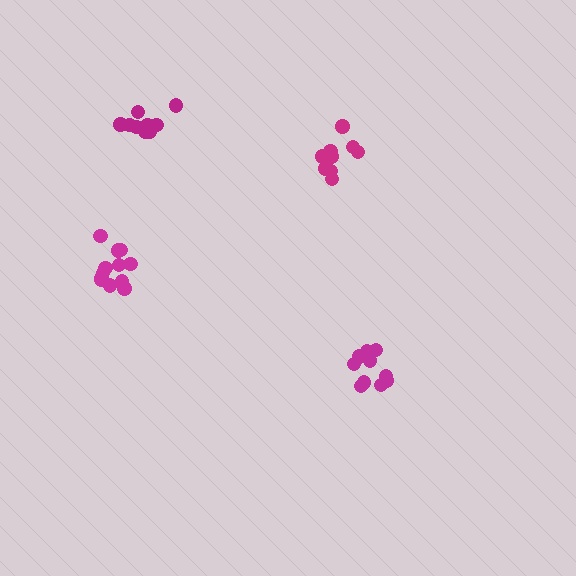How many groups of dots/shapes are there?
There are 4 groups.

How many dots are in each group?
Group 1: 12 dots, Group 2: 12 dots, Group 3: 10 dots, Group 4: 9 dots (43 total).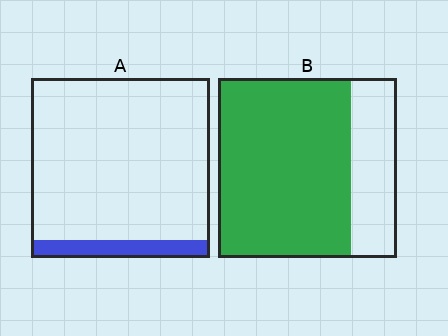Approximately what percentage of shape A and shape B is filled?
A is approximately 10% and B is approximately 75%.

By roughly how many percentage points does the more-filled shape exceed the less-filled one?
By roughly 65 percentage points (B over A).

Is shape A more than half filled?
No.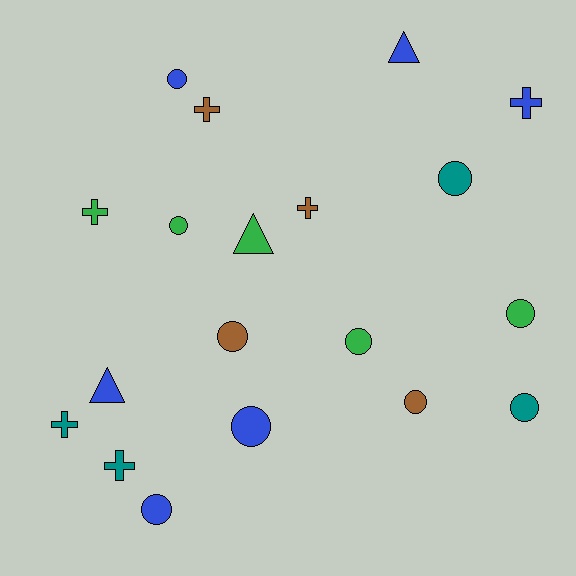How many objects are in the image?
There are 19 objects.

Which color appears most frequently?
Blue, with 6 objects.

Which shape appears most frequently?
Circle, with 10 objects.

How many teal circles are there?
There are 2 teal circles.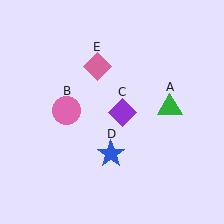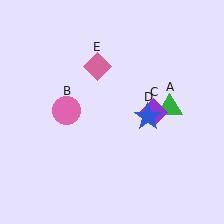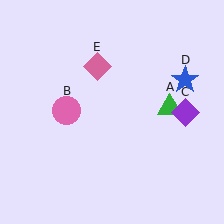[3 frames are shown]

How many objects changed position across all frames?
2 objects changed position: purple diamond (object C), blue star (object D).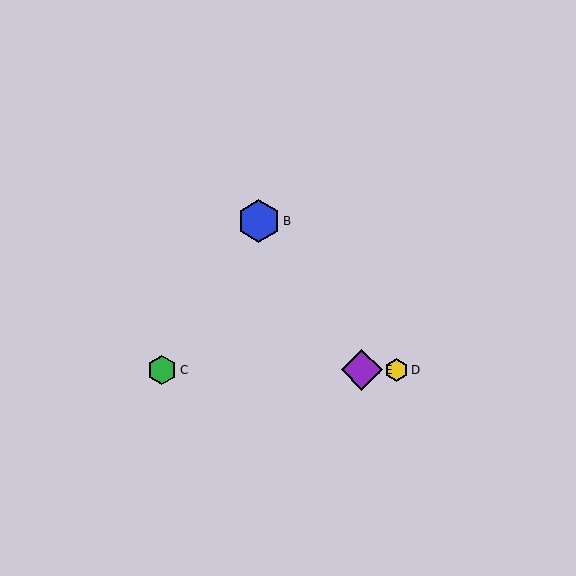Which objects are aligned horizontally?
Objects A, C, D, E are aligned horizontally.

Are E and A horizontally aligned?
Yes, both are at y≈370.